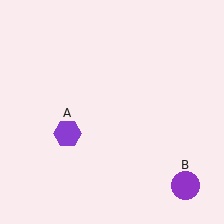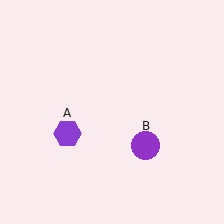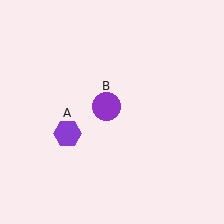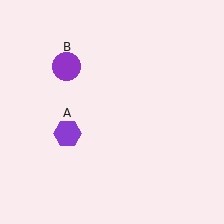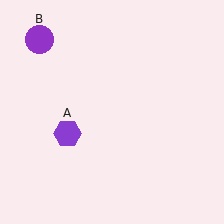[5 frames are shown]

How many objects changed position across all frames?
1 object changed position: purple circle (object B).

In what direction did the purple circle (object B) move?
The purple circle (object B) moved up and to the left.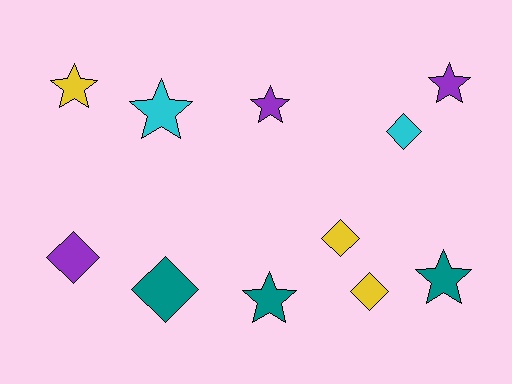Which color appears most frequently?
Purple, with 3 objects.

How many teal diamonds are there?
There is 1 teal diamond.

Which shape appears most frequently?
Star, with 6 objects.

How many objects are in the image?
There are 11 objects.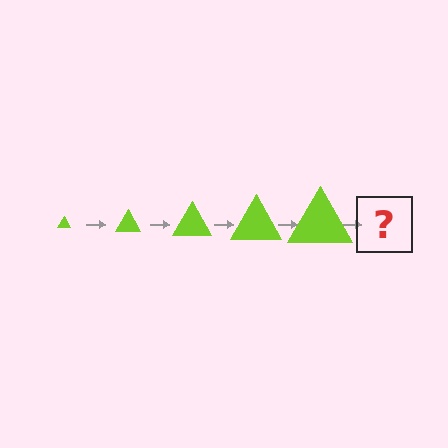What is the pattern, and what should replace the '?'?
The pattern is that the triangle gets progressively larger each step. The '?' should be a lime triangle, larger than the previous one.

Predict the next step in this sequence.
The next step is a lime triangle, larger than the previous one.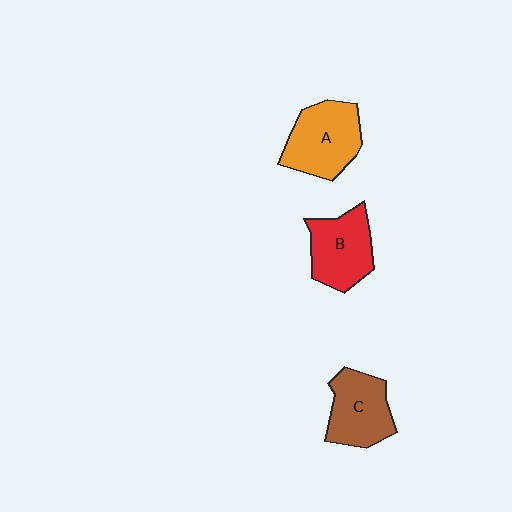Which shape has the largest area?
Shape A (orange).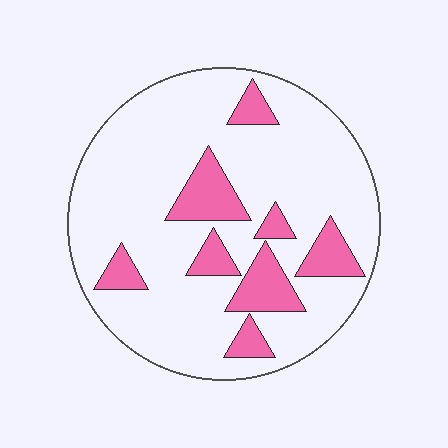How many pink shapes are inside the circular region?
8.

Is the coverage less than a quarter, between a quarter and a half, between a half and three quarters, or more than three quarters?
Less than a quarter.